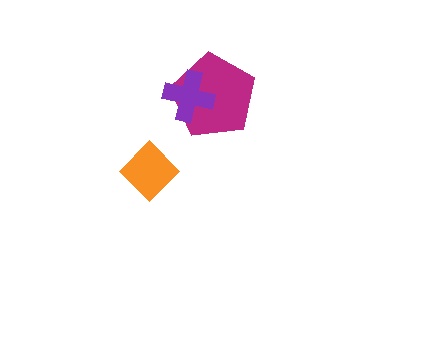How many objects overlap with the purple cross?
1 object overlaps with the purple cross.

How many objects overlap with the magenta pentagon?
1 object overlaps with the magenta pentagon.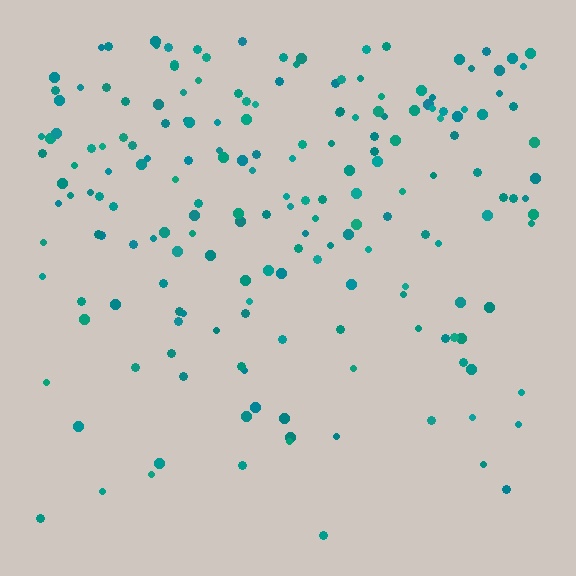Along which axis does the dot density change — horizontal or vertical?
Vertical.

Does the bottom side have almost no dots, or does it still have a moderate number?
Still a moderate number, just noticeably fewer than the top.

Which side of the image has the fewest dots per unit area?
The bottom.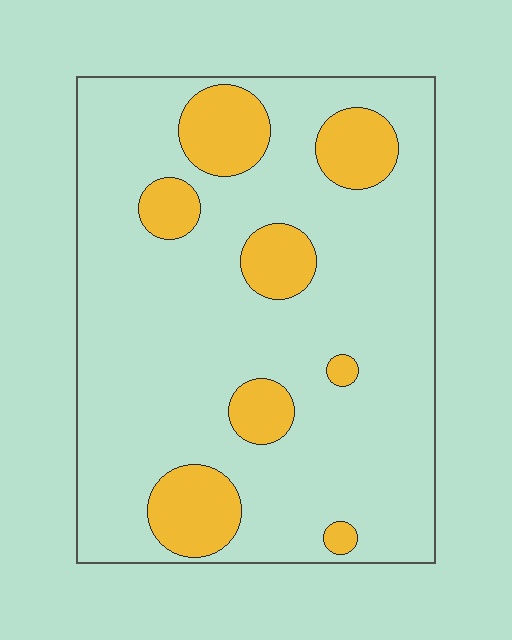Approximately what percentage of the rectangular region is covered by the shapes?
Approximately 20%.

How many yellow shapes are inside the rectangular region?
8.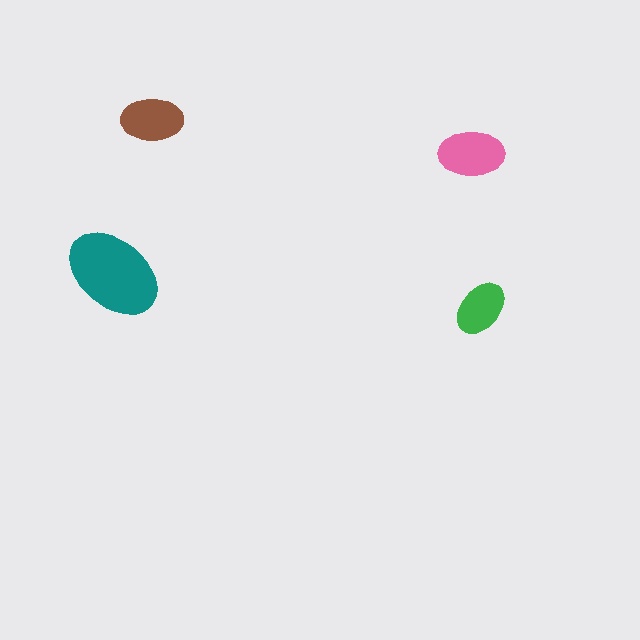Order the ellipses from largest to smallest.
the teal one, the pink one, the brown one, the green one.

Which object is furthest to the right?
The green ellipse is rightmost.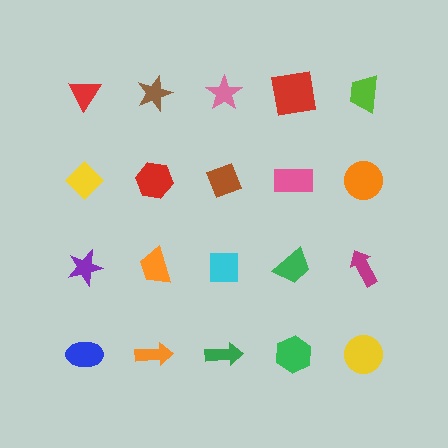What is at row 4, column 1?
A blue ellipse.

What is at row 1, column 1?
A red triangle.